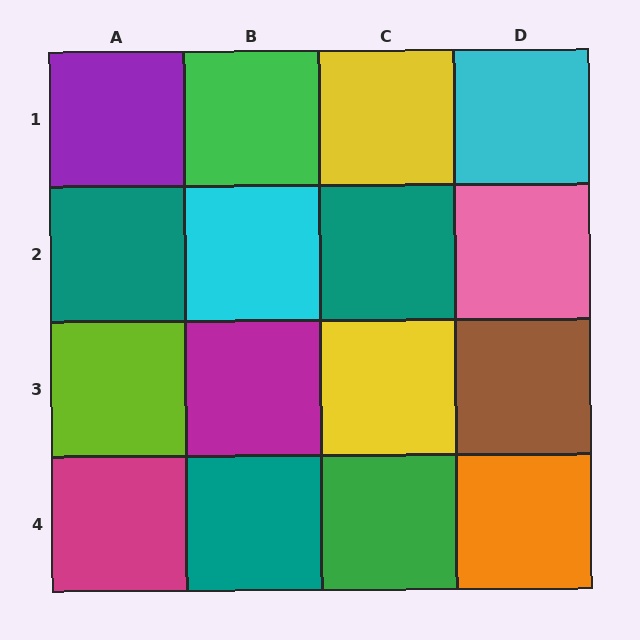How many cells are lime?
1 cell is lime.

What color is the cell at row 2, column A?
Teal.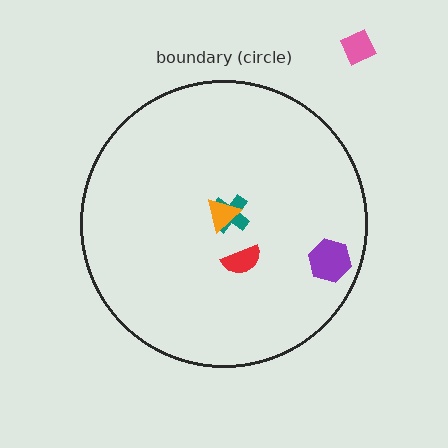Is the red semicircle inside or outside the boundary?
Inside.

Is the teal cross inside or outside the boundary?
Inside.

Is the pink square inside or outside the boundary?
Outside.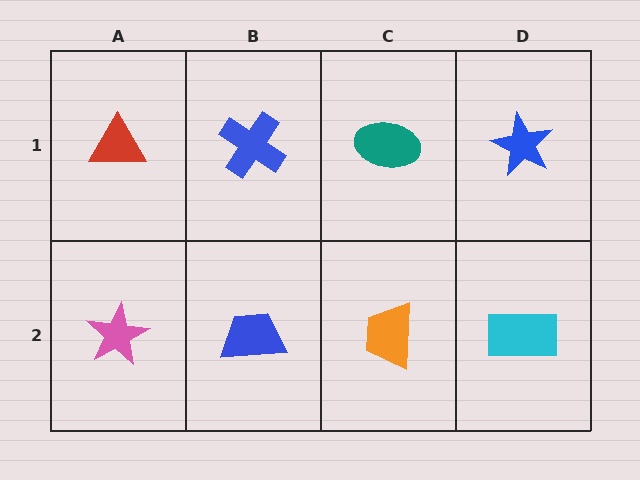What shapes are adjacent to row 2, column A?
A red triangle (row 1, column A), a blue trapezoid (row 2, column B).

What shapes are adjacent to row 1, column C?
An orange trapezoid (row 2, column C), a blue cross (row 1, column B), a blue star (row 1, column D).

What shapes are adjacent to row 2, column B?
A blue cross (row 1, column B), a pink star (row 2, column A), an orange trapezoid (row 2, column C).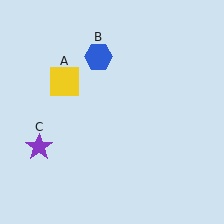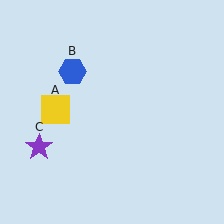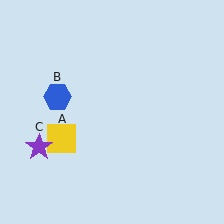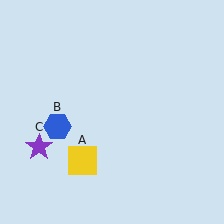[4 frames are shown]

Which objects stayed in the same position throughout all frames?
Purple star (object C) remained stationary.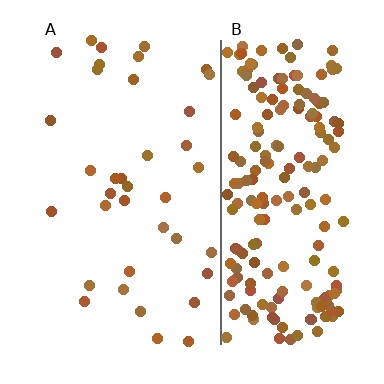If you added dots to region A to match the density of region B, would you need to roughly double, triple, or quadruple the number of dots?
Approximately quadruple.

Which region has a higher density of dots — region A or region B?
B (the right).